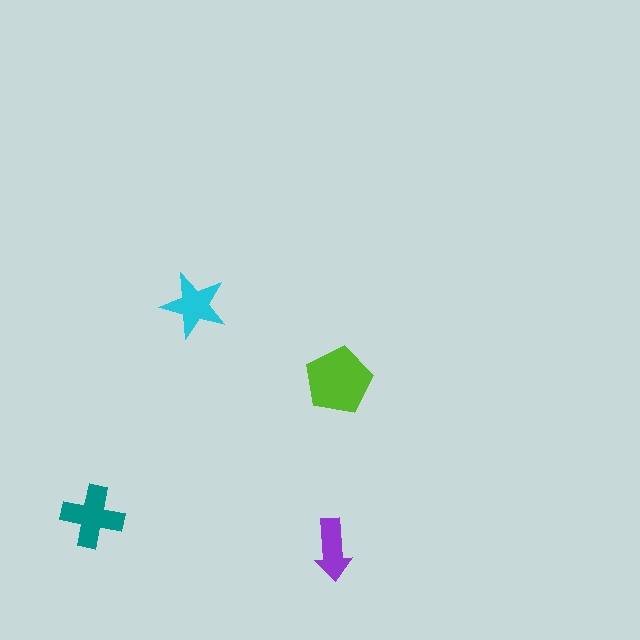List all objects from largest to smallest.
The lime pentagon, the teal cross, the cyan star, the purple arrow.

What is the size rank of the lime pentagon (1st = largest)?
1st.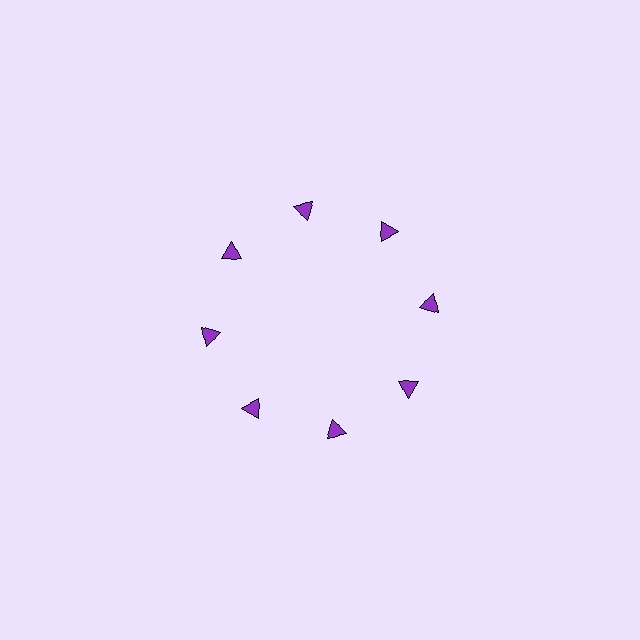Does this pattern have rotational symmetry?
Yes, this pattern has 8-fold rotational symmetry. It looks the same after rotating 45 degrees around the center.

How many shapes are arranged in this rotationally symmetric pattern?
There are 8 shapes, arranged in 8 groups of 1.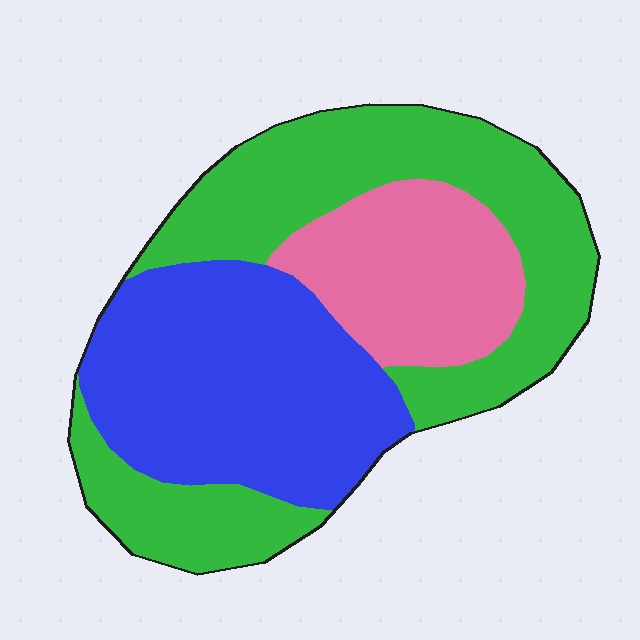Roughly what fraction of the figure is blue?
Blue covers 36% of the figure.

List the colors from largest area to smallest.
From largest to smallest: green, blue, pink.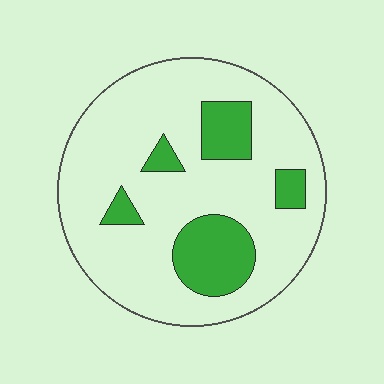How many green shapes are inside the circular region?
5.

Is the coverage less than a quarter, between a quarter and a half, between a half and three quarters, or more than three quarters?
Less than a quarter.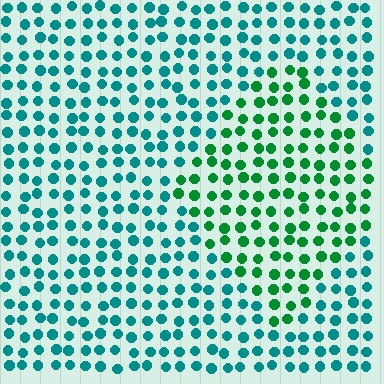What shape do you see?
I see a diamond.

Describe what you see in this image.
The image is filled with small teal elements in a uniform arrangement. A diamond-shaped region is visible where the elements are tinted to a slightly different hue, forming a subtle color boundary.